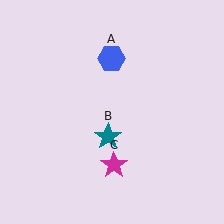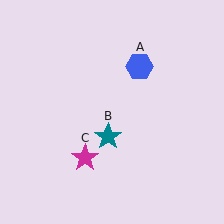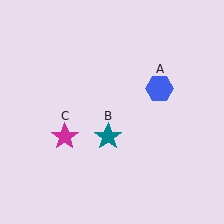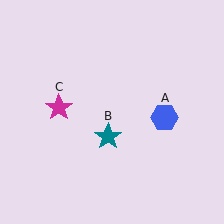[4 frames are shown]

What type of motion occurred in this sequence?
The blue hexagon (object A), magenta star (object C) rotated clockwise around the center of the scene.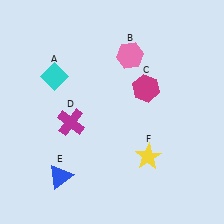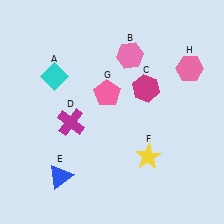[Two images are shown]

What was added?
A pink pentagon (G), a pink hexagon (H) were added in Image 2.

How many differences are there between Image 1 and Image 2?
There are 2 differences between the two images.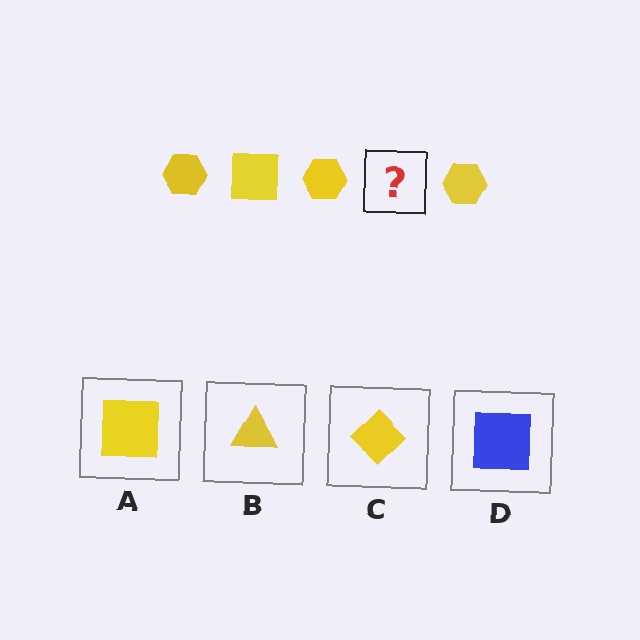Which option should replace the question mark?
Option A.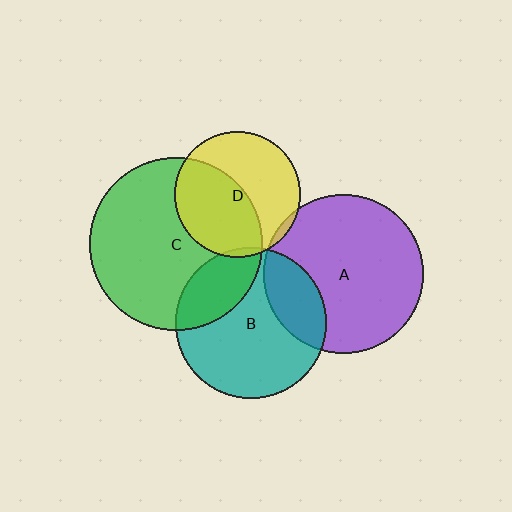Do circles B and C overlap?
Yes.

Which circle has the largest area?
Circle C (green).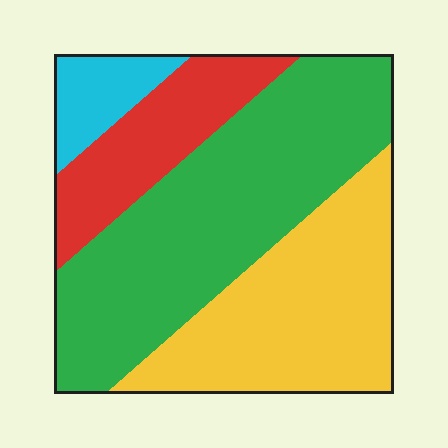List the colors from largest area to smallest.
From largest to smallest: green, yellow, red, cyan.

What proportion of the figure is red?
Red takes up about one sixth (1/6) of the figure.